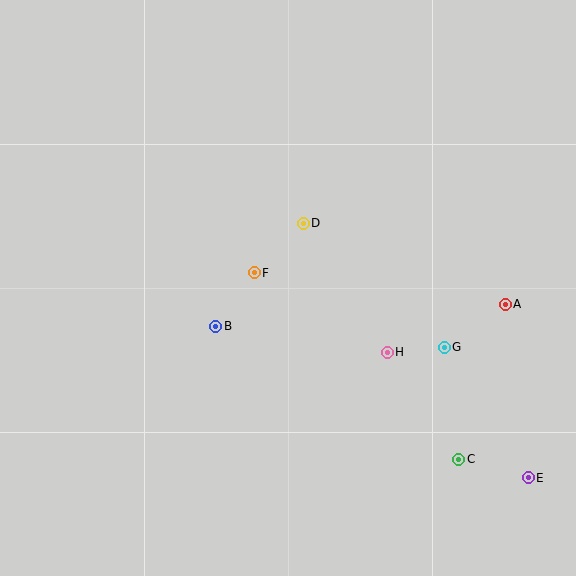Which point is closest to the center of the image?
Point F at (254, 273) is closest to the center.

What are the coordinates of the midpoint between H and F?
The midpoint between H and F is at (321, 313).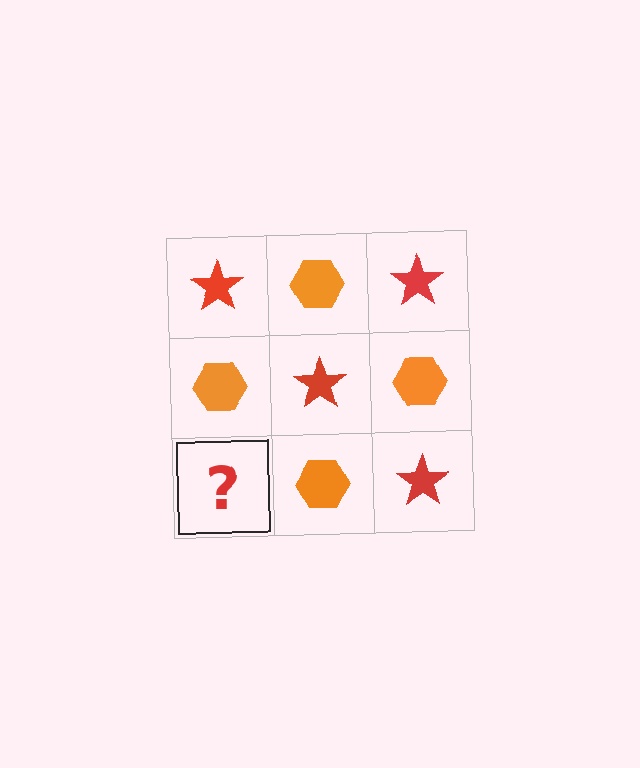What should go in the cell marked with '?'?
The missing cell should contain a red star.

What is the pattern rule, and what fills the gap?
The rule is that it alternates red star and orange hexagon in a checkerboard pattern. The gap should be filled with a red star.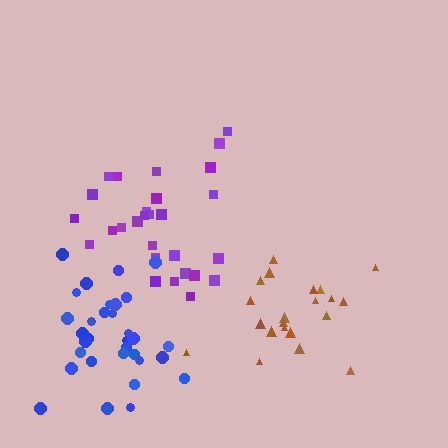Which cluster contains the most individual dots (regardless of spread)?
Blue (32).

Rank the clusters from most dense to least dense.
blue, brown, purple.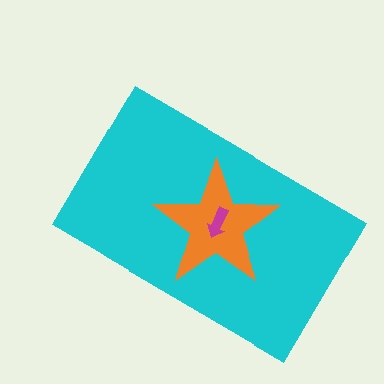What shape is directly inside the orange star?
The magenta arrow.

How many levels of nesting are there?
3.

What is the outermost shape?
The cyan rectangle.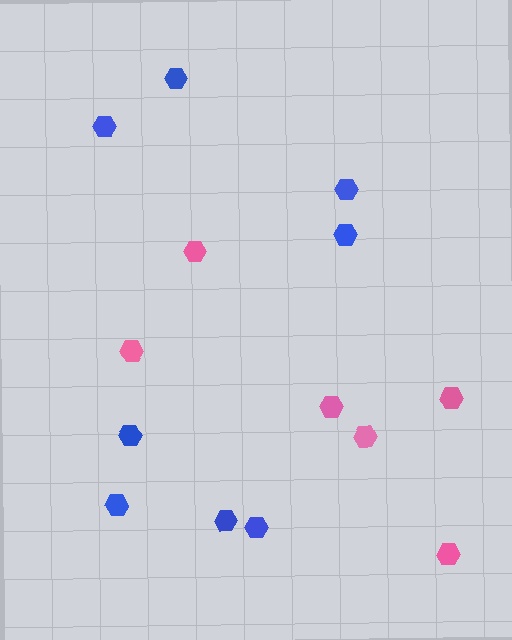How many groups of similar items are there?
There are 2 groups: one group of pink hexagons (6) and one group of blue hexagons (8).